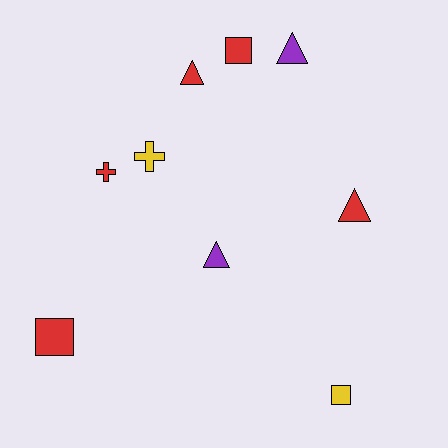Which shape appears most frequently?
Triangle, with 4 objects.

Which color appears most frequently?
Red, with 5 objects.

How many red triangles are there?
There are 2 red triangles.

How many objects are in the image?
There are 9 objects.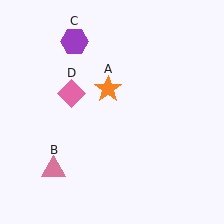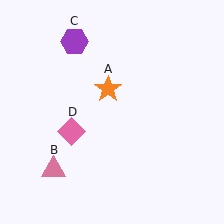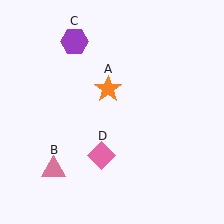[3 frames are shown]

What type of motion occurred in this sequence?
The pink diamond (object D) rotated counterclockwise around the center of the scene.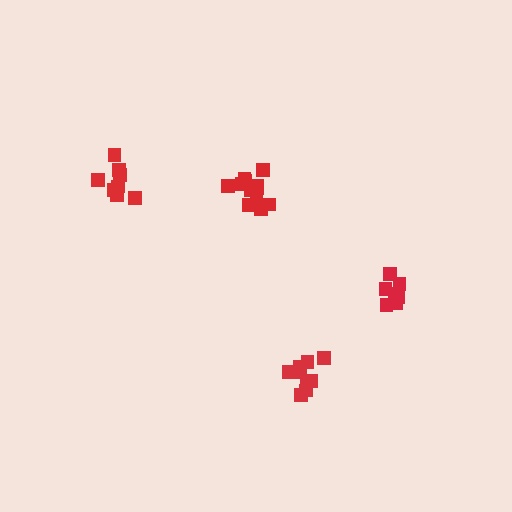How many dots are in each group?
Group 1: 12 dots, Group 2: 10 dots, Group 3: 8 dots, Group 4: 8 dots (38 total).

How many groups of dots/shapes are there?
There are 4 groups.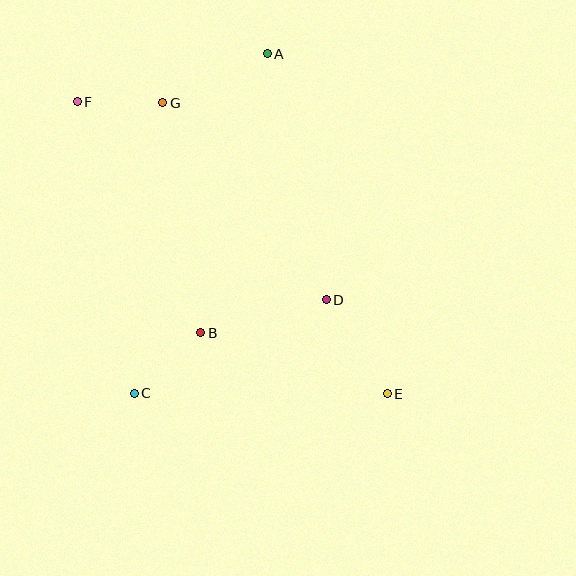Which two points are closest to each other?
Points F and G are closest to each other.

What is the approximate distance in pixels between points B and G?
The distance between B and G is approximately 233 pixels.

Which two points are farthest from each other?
Points E and F are farthest from each other.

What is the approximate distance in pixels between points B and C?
The distance between B and C is approximately 90 pixels.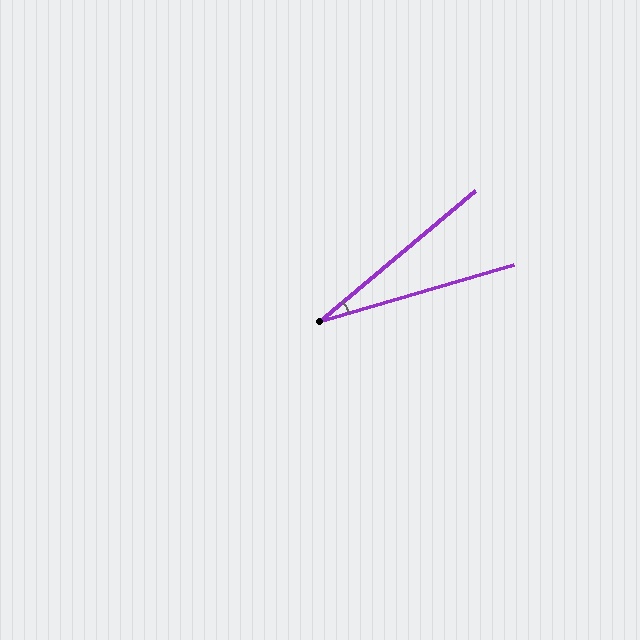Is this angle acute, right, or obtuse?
It is acute.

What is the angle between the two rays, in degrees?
Approximately 24 degrees.